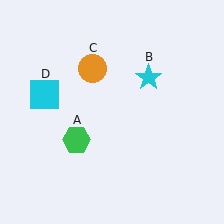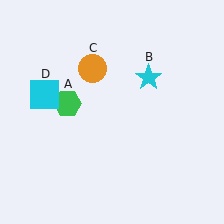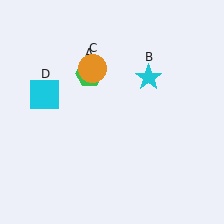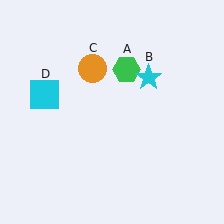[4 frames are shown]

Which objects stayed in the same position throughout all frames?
Cyan star (object B) and orange circle (object C) and cyan square (object D) remained stationary.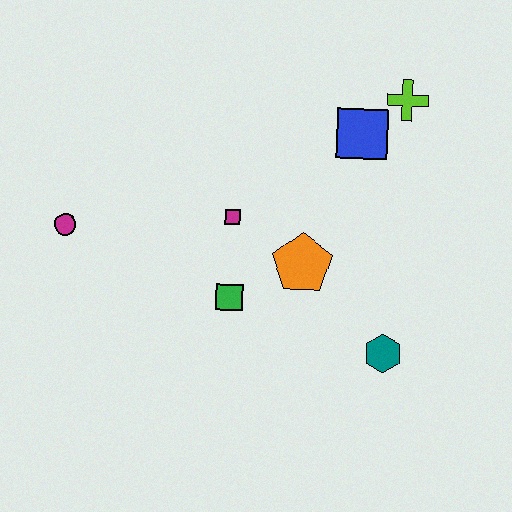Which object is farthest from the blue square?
The magenta circle is farthest from the blue square.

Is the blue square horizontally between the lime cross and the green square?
Yes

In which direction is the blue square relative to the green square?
The blue square is above the green square.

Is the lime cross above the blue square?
Yes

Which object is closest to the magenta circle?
The magenta square is closest to the magenta circle.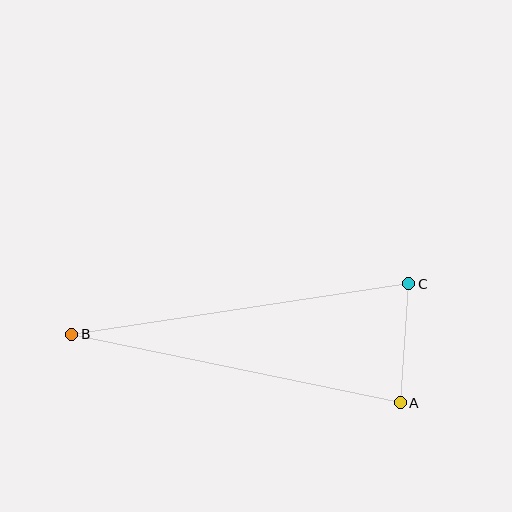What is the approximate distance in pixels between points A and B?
The distance between A and B is approximately 335 pixels.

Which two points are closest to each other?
Points A and C are closest to each other.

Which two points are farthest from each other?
Points B and C are farthest from each other.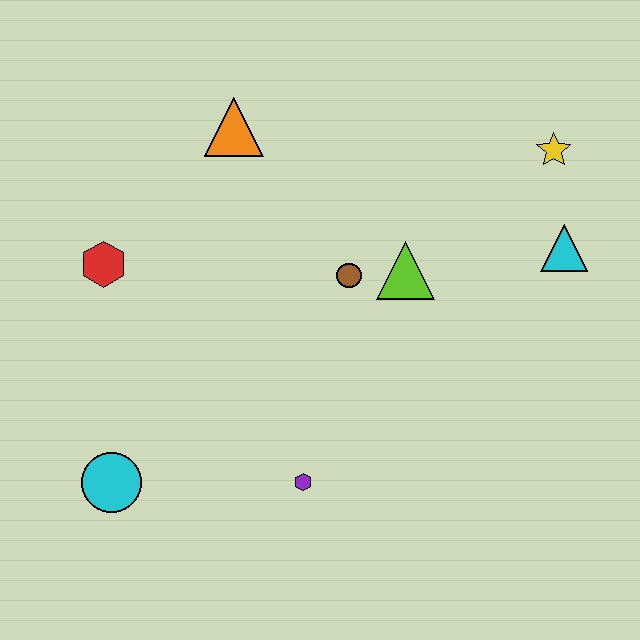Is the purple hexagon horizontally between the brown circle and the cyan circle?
Yes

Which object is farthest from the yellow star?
The cyan circle is farthest from the yellow star.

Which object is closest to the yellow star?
The cyan triangle is closest to the yellow star.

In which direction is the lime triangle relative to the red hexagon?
The lime triangle is to the right of the red hexagon.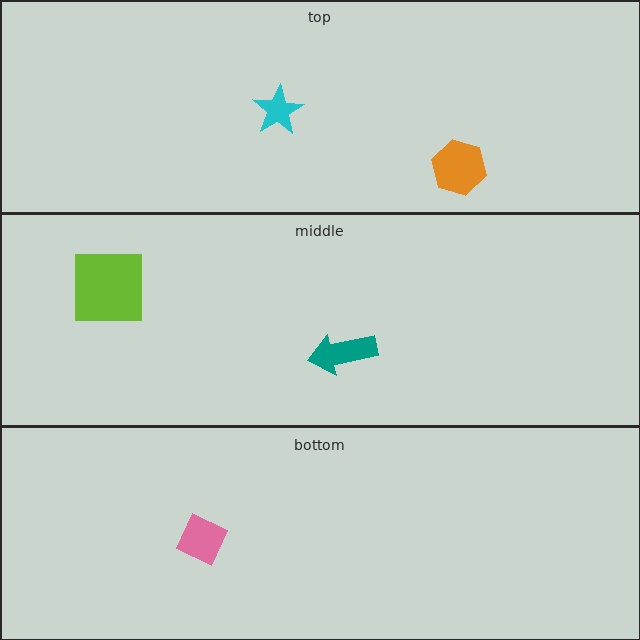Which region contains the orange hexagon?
The top region.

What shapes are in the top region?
The orange hexagon, the cyan star.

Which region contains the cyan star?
The top region.